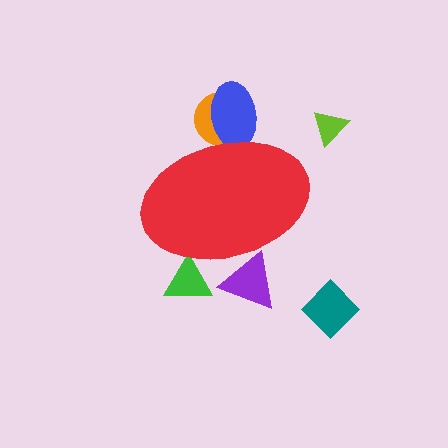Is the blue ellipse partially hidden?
Yes, the blue ellipse is partially hidden behind the red ellipse.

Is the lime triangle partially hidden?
No, the lime triangle is fully visible.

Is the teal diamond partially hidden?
No, the teal diamond is fully visible.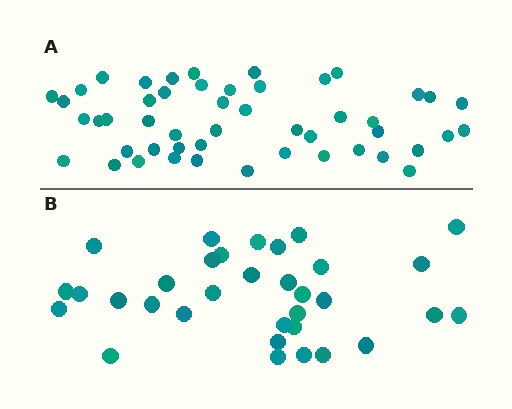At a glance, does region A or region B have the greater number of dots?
Region A (the top region) has more dots.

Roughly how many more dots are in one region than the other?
Region A has approximately 15 more dots than region B.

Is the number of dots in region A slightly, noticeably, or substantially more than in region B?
Region A has substantially more. The ratio is roughly 1.5 to 1.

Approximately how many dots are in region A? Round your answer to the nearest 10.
About 50 dots. (The exact count is 49, which rounds to 50.)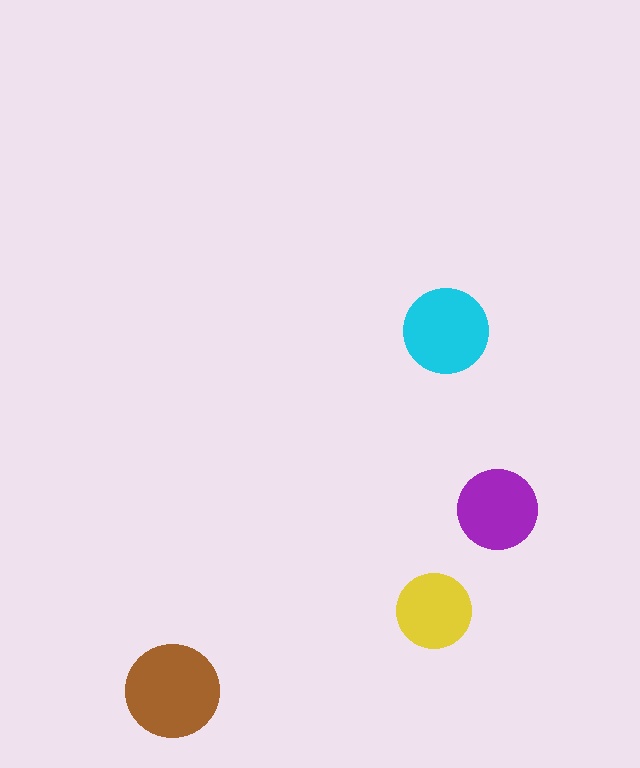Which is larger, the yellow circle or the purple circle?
The purple one.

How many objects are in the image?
There are 4 objects in the image.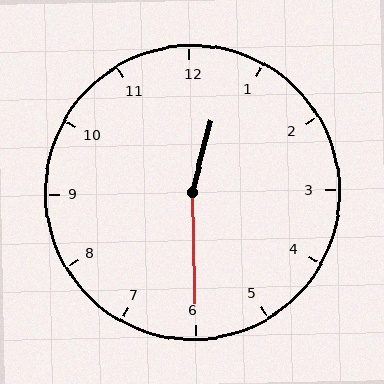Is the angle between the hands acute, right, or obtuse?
It is obtuse.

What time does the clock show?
12:30.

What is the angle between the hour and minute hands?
Approximately 165 degrees.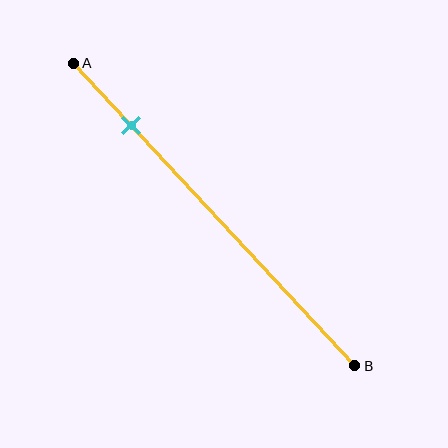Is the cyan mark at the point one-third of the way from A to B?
No, the mark is at about 20% from A, not at the 33% one-third point.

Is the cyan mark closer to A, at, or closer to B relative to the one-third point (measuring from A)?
The cyan mark is closer to point A than the one-third point of segment AB.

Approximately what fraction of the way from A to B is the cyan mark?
The cyan mark is approximately 20% of the way from A to B.